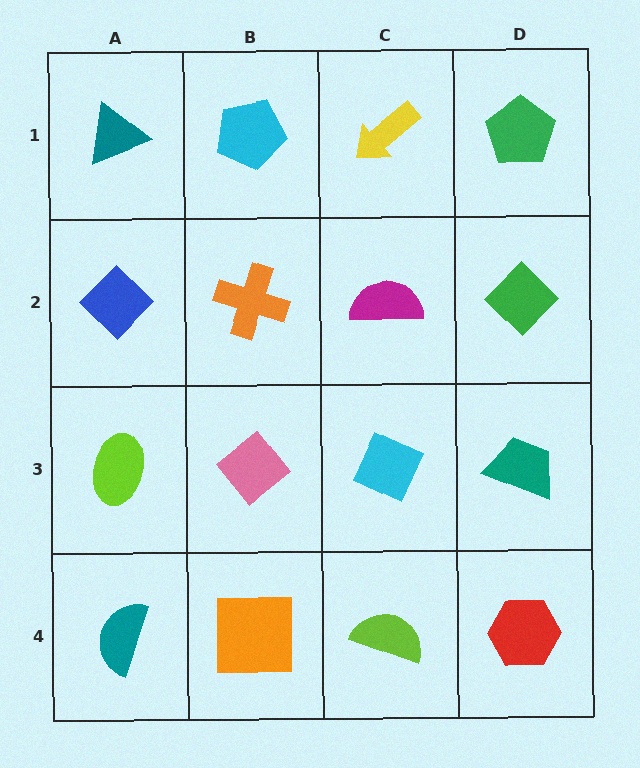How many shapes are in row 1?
4 shapes.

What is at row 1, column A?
A teal triangle.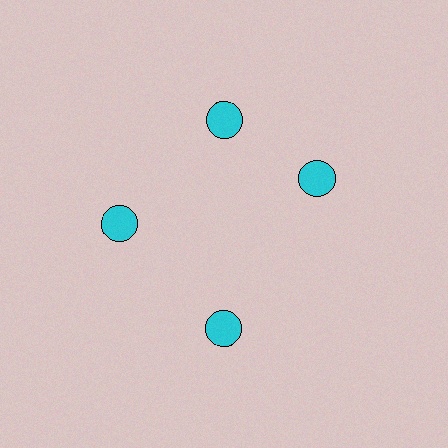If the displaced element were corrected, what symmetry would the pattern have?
It would have 4-fold rotational symmetry — the pattern would map onto itself every 90 degrees.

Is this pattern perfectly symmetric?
No. The 4 cyan circles are arranged in a ring, but one element near the 3 o'clock position is rotated out of alignment along the ring, breaking the 4-fold rotational symmetry.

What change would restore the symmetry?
The symmetry would be restored by rotating it back into even spacing with its neighbors so that all 4 circles sit at equal angles and equal distance from the center.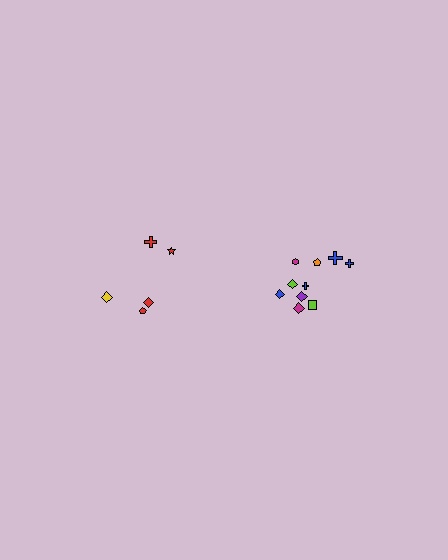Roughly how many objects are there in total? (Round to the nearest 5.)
Roughly 15 objects in total.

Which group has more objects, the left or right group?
The right group.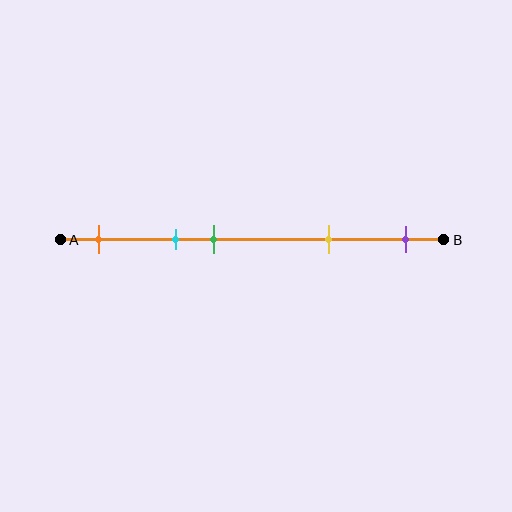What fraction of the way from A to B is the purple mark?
The purple mark is approximately 90% (0.9) of the way from A to B.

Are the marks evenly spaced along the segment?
No, the marks are not evenly spaced.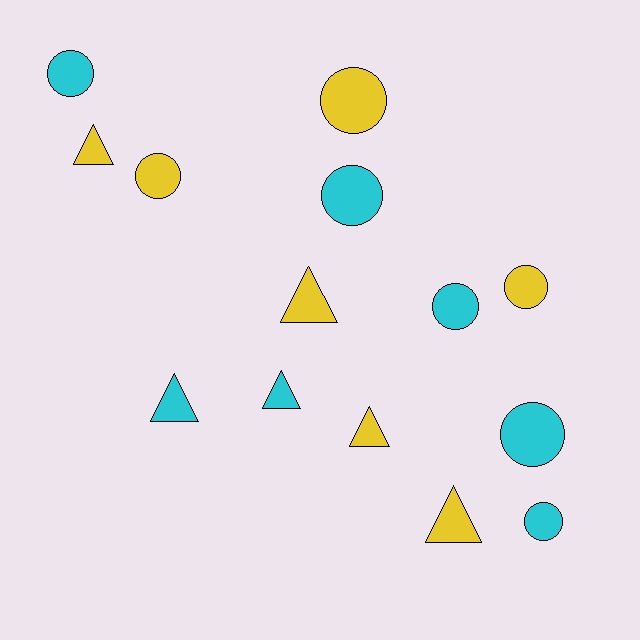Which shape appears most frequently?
Circle, with 8 objects.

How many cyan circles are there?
There are 5 cyan circles.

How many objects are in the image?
There are 14 objects.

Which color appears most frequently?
Cyan, with 7 objects.